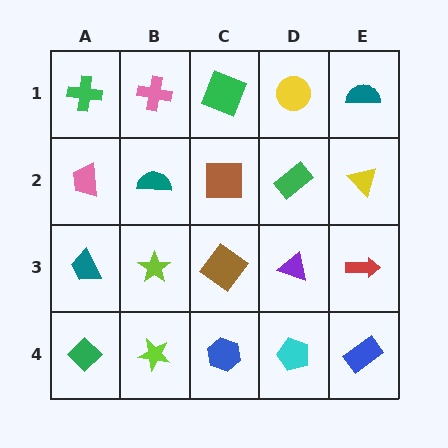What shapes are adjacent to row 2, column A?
A green cross (row 1, column A), a teal trapezoid (row 3, column A), a teal semicircle (row 2, column B).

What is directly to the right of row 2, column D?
A yellow triangle.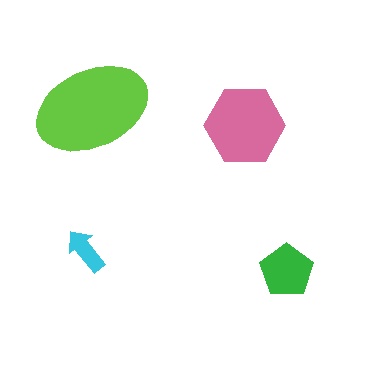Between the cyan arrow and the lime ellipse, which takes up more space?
The lime ellipse.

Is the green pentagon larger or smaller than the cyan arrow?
Larger.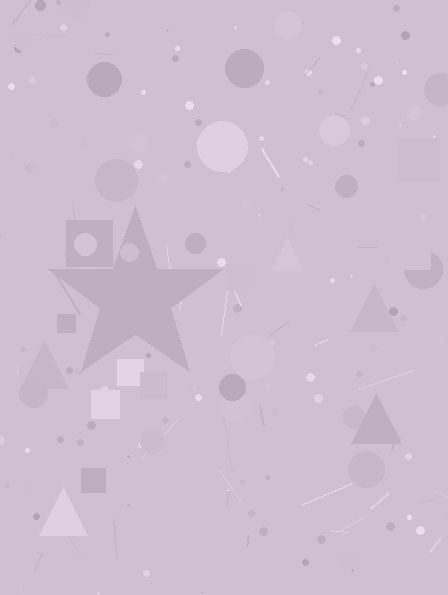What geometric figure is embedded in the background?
A star is embedded in the background.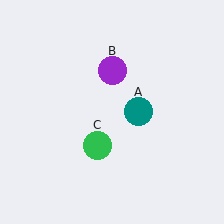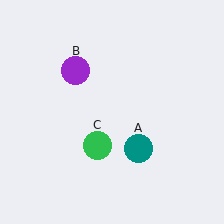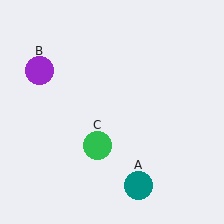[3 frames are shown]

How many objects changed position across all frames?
2 objects changed position: teal circle (object A), purple circle (object B).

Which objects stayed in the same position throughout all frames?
Green circle (object C) remained stationary.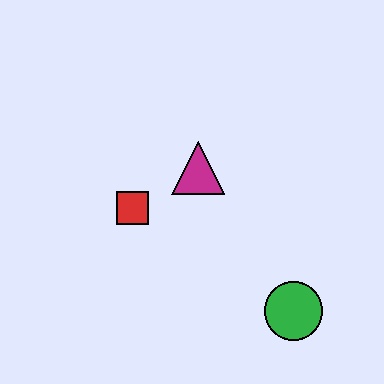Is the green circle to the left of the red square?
No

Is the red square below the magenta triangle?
Yes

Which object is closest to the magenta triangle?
The red square is closest to the magenta triangle.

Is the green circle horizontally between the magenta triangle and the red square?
No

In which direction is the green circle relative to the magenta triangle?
The green circle is below the magenta triangle.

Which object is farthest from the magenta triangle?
The green circle is farthest from the magenta triangle.